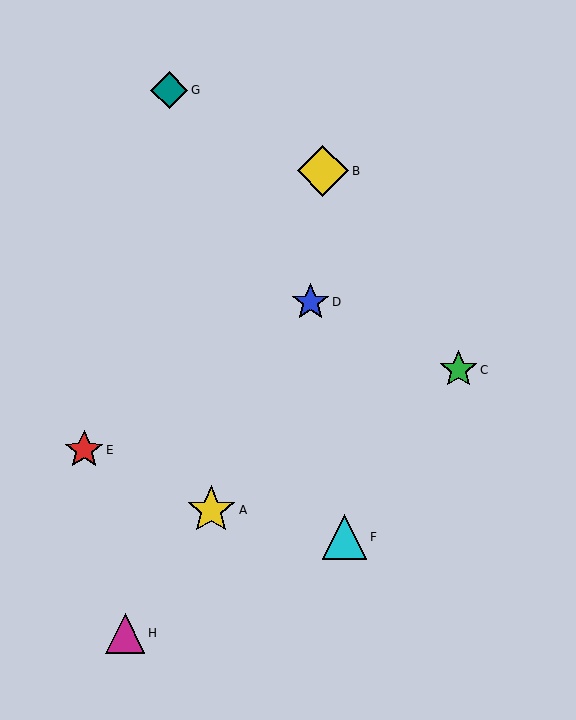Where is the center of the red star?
The center of the red star is at (84, 450).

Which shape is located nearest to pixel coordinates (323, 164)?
The yellow diamond (labeled B) at (323, 171) is nearest to that location.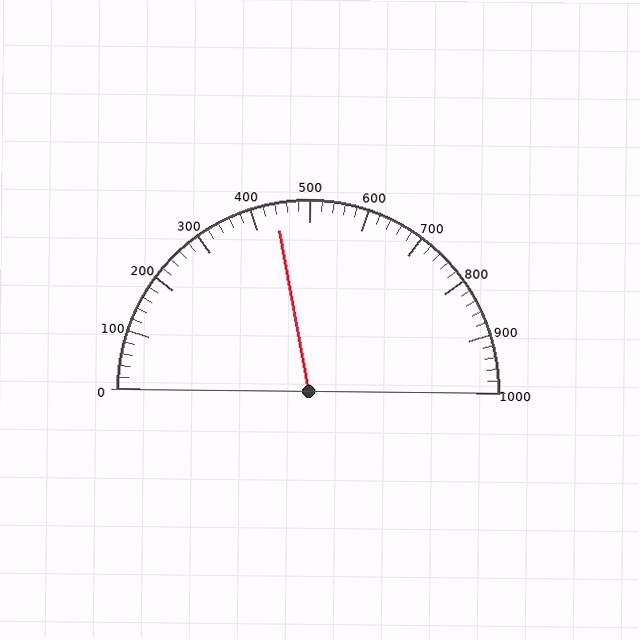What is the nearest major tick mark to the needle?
The nearest major tick mark is 400.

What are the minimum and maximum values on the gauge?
The gauge ranges from 0 to 1000.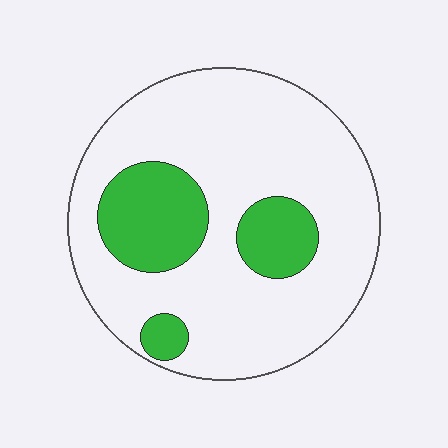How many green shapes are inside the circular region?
3.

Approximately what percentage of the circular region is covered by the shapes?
Approximately 20%.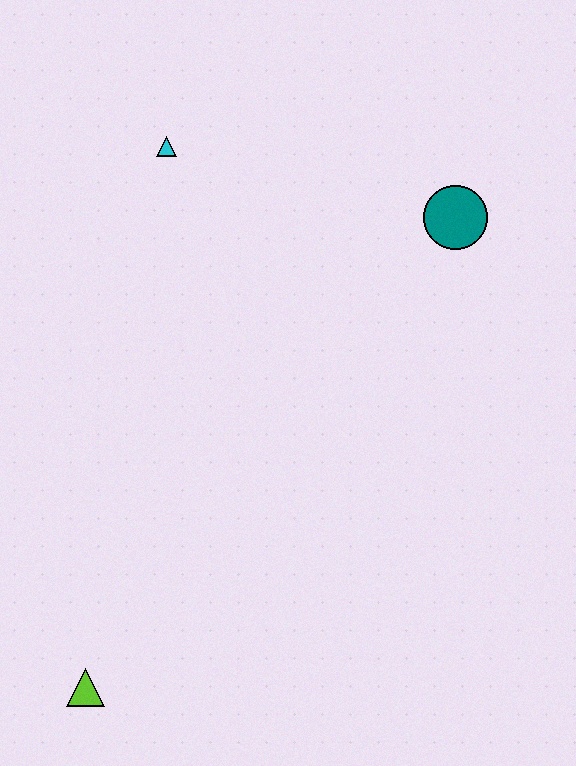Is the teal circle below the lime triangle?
No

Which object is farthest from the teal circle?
The lime triangle is farthest from the teal circle.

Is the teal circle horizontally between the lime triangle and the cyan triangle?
No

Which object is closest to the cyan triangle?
The teal circle is closest to the cyan triangle.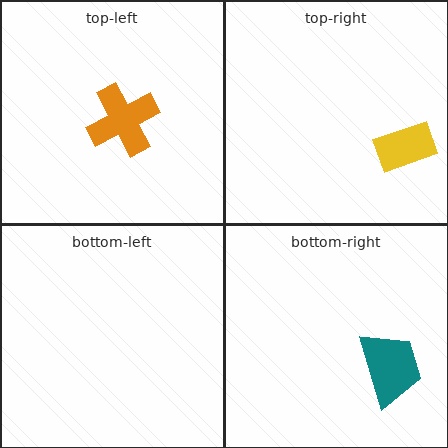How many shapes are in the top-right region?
1.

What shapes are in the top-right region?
The yellow rectangle.